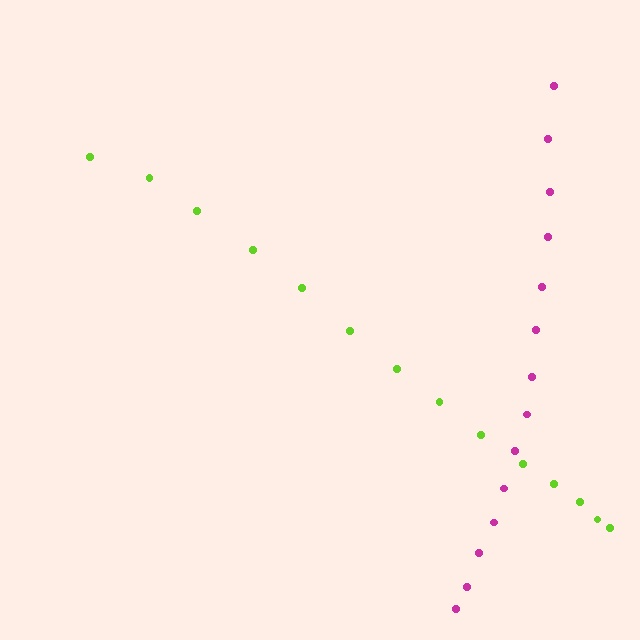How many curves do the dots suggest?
There are 2 distinct paths.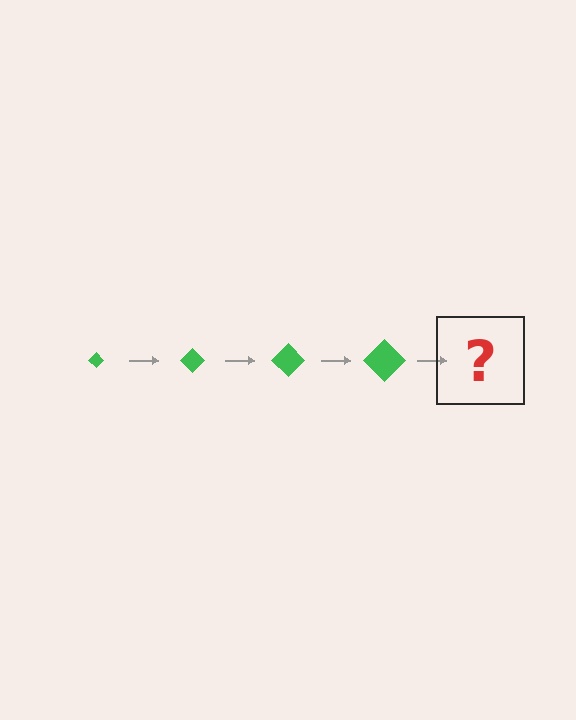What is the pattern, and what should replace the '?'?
The pattern is that the diamond gets progressively larger each step. The '?' should be a green diamond, larger than the previous one.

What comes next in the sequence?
The next element should be a green diamond, larger than the previous one.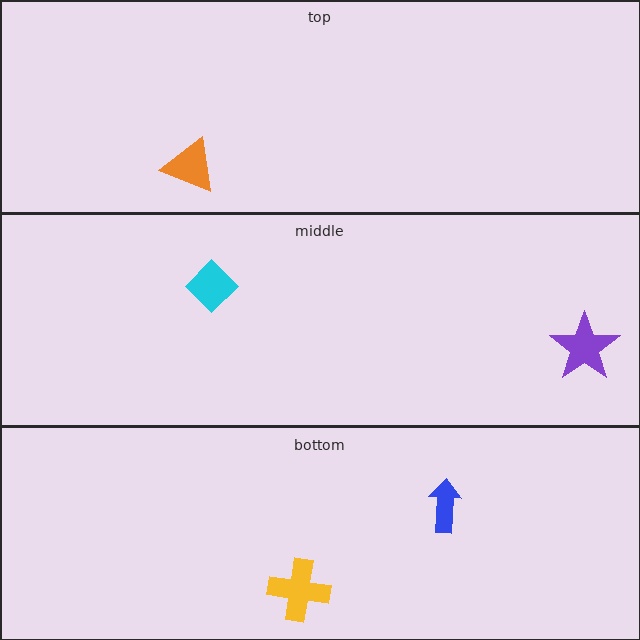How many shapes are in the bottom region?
2.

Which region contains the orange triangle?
The top region.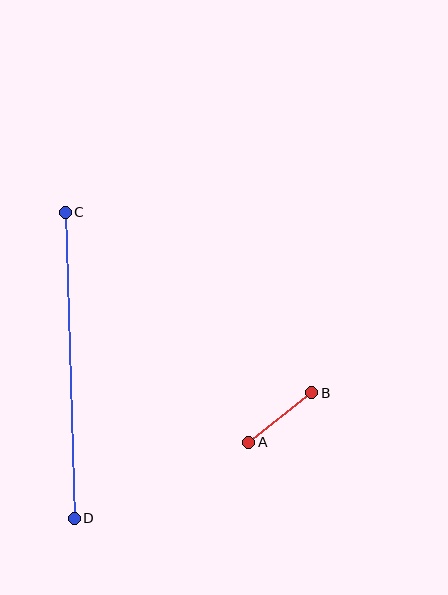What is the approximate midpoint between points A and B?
The midpoint is at approximately (280, 417) pixels.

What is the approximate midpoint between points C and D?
The midpoint is at approximately (70, 365) pixels.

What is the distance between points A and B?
The distance is approximately 80 pixels.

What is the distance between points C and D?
The distance is approximately 306 pixels.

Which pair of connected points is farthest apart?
Points C and D are farthest apart.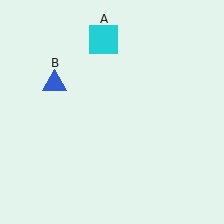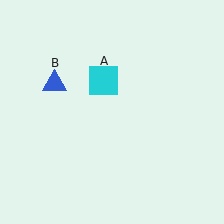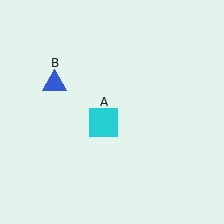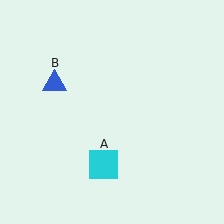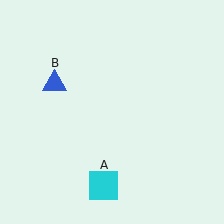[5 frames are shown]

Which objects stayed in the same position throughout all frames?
Blue triangle (object B) remained stationary.